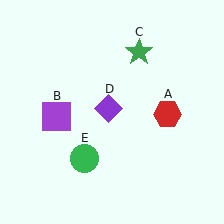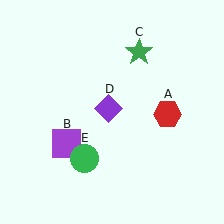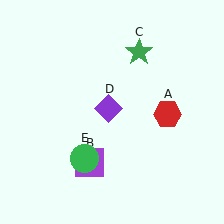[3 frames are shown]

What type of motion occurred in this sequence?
The purple square (object B) rotated counterclockwise around the center of the scene.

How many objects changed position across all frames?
1 object changed position: purple square (object B).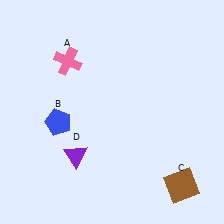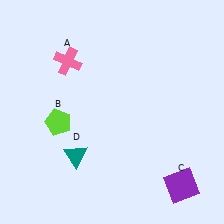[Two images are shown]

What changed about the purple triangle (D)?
In Image 1, D is purple. In Image 2, it changed to teal.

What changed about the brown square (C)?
In Image 1, C is brown. In Image 2, it changed to purple.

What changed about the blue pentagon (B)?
In Image 1, B is blue. In Image 2, it changed to lime.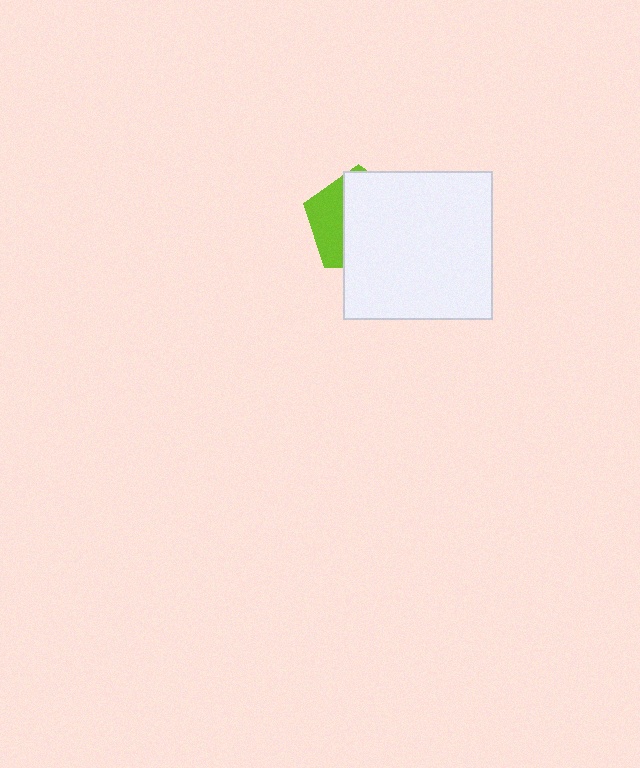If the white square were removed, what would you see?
You would see the complete lime pentagon.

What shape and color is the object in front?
The object in front is a white square.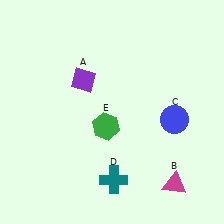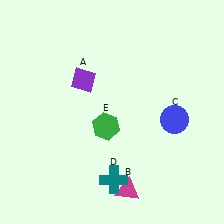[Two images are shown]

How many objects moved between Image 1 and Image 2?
1 object moved between the two images.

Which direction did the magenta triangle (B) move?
The magenta triangle (B) moved left.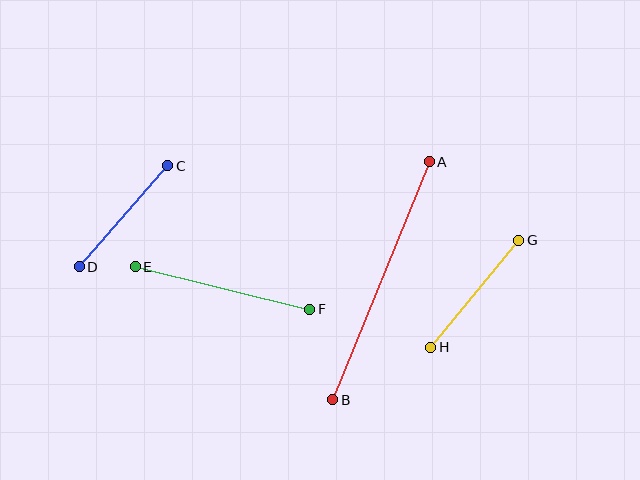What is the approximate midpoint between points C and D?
The midpoint is at approximately (123, 216) pixels.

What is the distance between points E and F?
The distance is approximately 180 pixels.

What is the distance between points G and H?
The distance is approximately 138 pixels.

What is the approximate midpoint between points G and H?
The midpoint is at approximately (475, 294) pixels.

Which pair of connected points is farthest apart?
Points A and B are farthest apart.